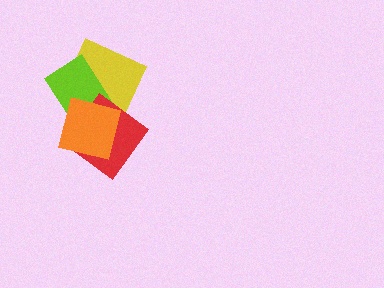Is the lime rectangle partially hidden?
Yes, it is partially covered by another shape.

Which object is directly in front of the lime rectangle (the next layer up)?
The red diamond is directly in front of the lime rectangle.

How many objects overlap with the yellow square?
3 objects overlap with the yellow square.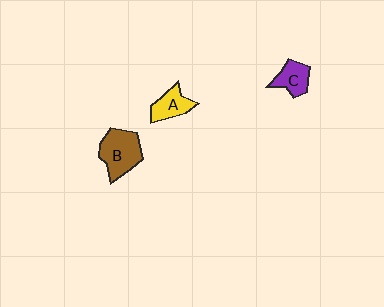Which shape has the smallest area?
Shape C (purple).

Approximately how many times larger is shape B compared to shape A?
Approximately 1.6 times.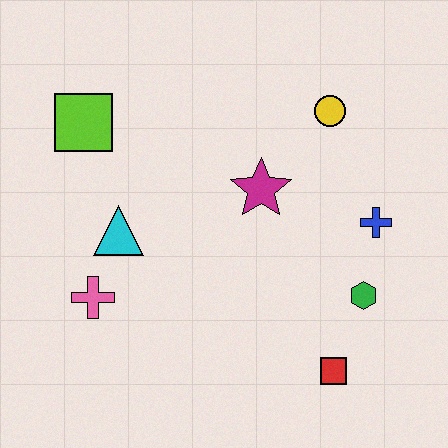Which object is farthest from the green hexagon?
The lime square is farthest from the green hexagon.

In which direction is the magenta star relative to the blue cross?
The magenta star is to the left of the blue cross.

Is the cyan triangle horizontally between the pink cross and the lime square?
No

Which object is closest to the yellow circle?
The magenta star is closest to the yellow circle.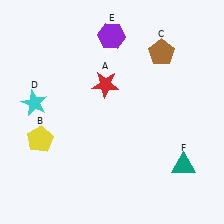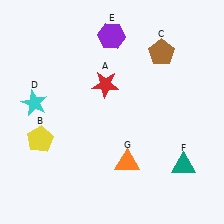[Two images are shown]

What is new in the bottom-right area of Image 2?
An orange triangle (G) was added in the bottom-right area of Image 2.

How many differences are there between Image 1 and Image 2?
There is 1 difference between the two images.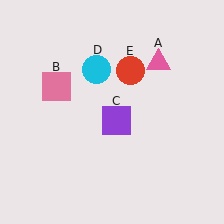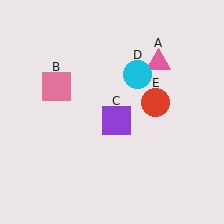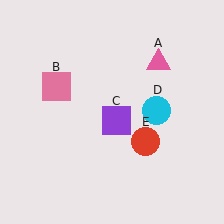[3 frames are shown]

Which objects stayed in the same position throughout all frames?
Pink triangle (object A) and pink square (object B) and purple square (object C) remained stationary.